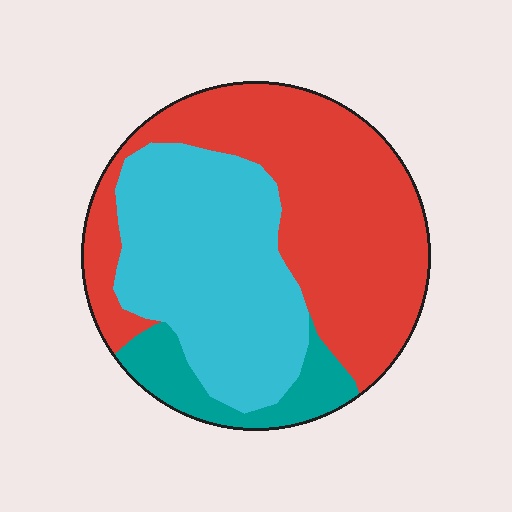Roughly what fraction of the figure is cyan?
Cyan takes up about two fifths (2/5) of the figure.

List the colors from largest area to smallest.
From largest to smallest: red, cyan, teal.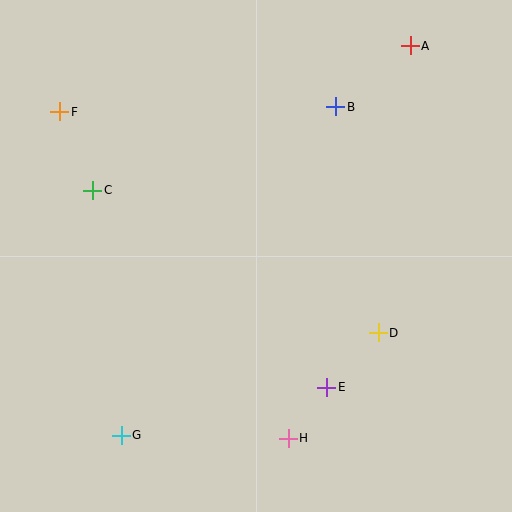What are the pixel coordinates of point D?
Point D is at (378, 333).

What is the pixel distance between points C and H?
The distance between C and H is 316 pixels.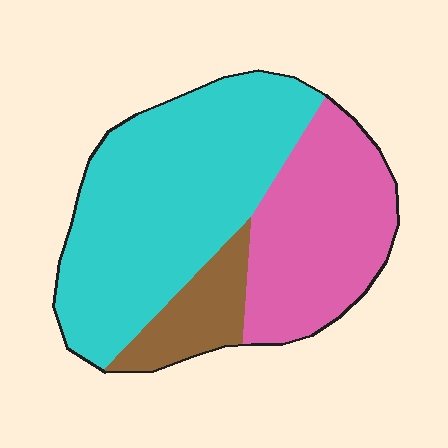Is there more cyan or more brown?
Cyan.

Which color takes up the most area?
Cyan, at roughly 55%.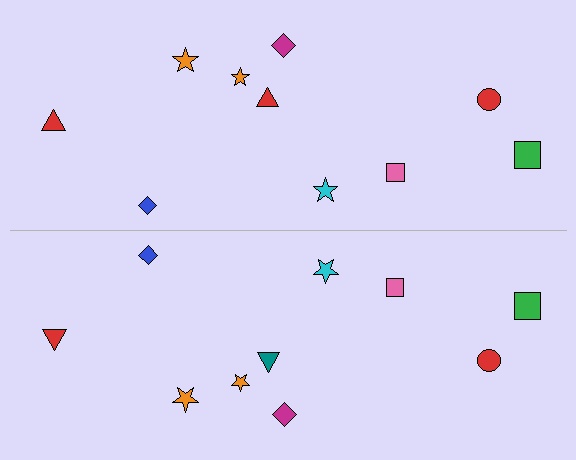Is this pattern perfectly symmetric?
No, the pattern is not perfectly symmetric. The teal triangle on the bottom side breaks the symmetry — its mirror counterpart is red.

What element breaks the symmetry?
The teal triangle on the bottom side breaks the symmetry — its mirror counterpart is red.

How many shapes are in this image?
There are 20 shapes in this image.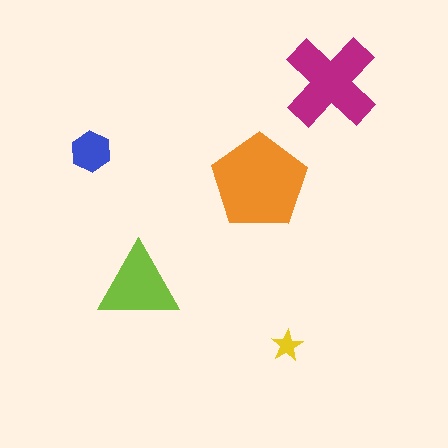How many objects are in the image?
There are 5 objects in the image.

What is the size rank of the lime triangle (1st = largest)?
3rd.